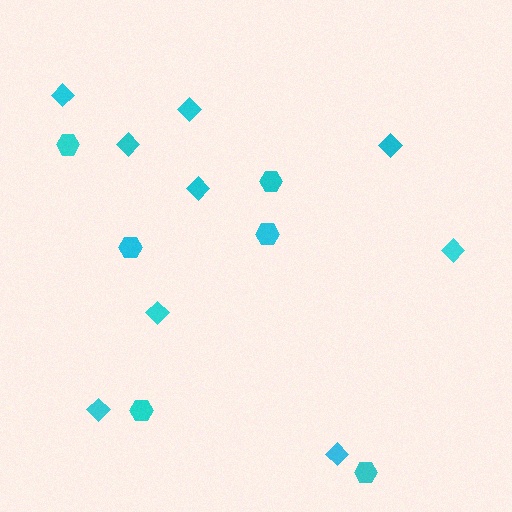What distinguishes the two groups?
There are 2 groups: one group of diamonds (9) and one group of hexagons (6).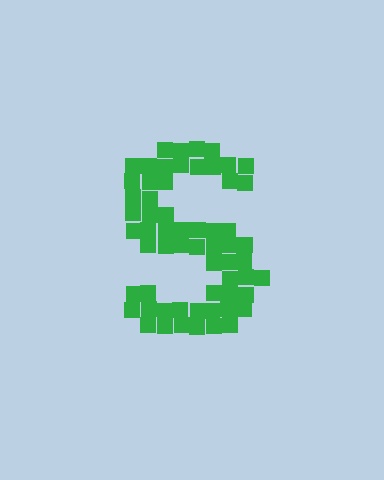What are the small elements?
The small elements are squares.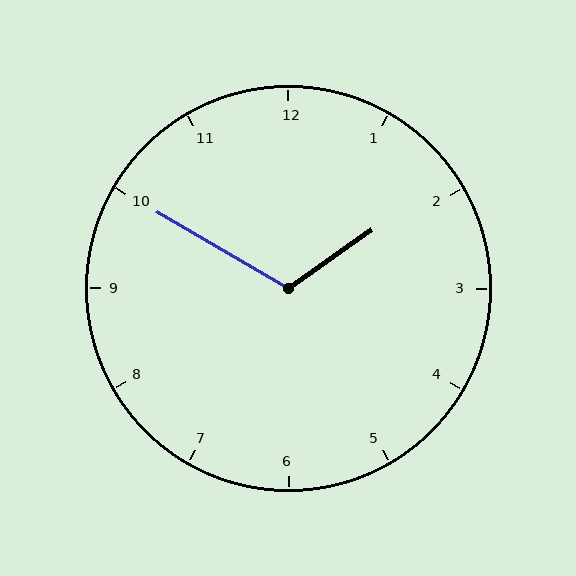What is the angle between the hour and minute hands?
Approximately 115 degrees.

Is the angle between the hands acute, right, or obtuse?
It is obtuse.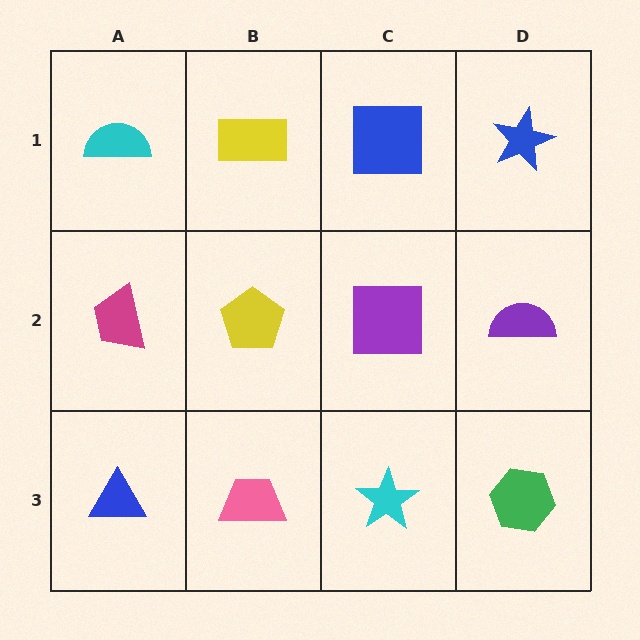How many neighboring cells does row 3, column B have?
3.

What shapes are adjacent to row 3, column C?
A purple square (row 2, column C), a pink trapezoid (row 3, column B), a green hexagon (row 3, column D).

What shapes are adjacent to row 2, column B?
A yellow rectangle (row 1, column B), a pink trapezoid (row 3, column B), a magenta trapezoid (row 2, column A), a purple square (row 2, column C).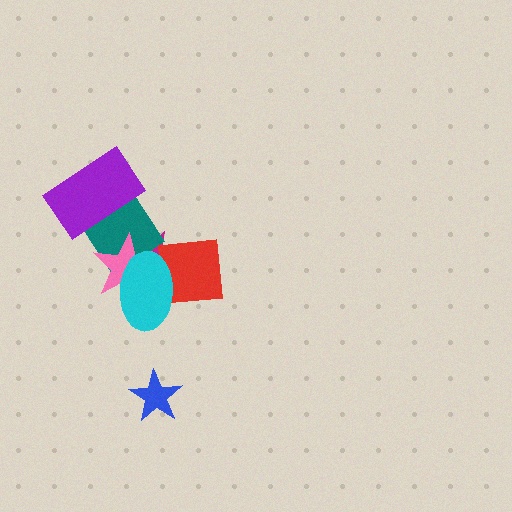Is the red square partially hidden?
Yes, it is partially covered by another shape.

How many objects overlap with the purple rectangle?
1 object overlaps with the purple rectangle.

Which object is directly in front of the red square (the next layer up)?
The pink star is directly in front of the red square.